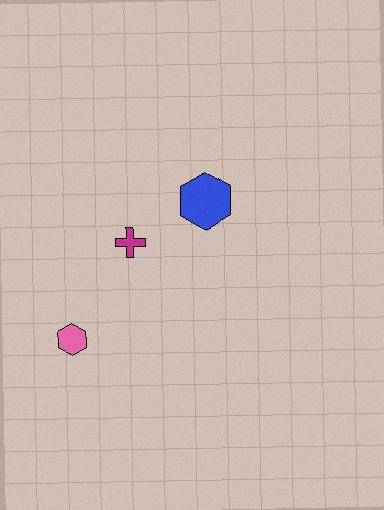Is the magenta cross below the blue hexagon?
Yes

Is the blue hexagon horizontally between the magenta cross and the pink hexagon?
No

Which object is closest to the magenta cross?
The blue hexagon is closest to the magenta cross.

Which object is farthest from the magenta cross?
The pink hexagon is farthest from the magenta cross.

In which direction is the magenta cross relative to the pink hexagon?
The magenta cross is above the pink hexagon.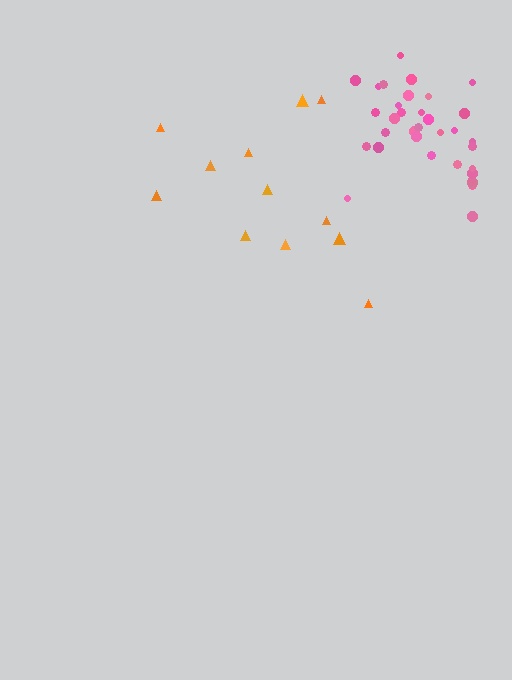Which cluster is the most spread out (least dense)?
Orange.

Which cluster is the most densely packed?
Pink.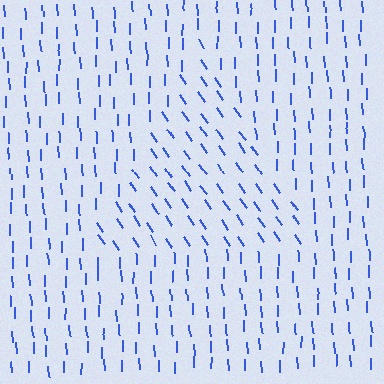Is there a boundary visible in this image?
Yes, there is a texture boundary formed by a change in line orientation.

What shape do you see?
I see a triangle.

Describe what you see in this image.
The image is filled with small blue line segments. A triangle region in the image has lines oriented differently from the surrounding lines, creating a visible texture boundary.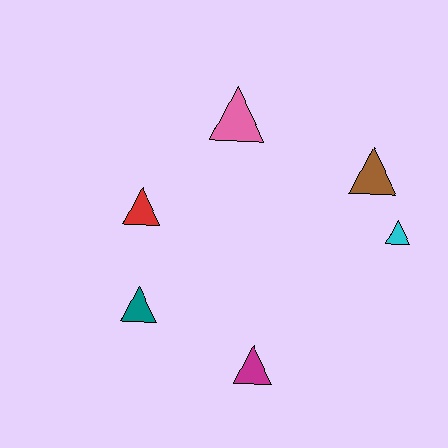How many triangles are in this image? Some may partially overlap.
There are 6 triangles.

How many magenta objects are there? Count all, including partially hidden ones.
There is 1 magenta object.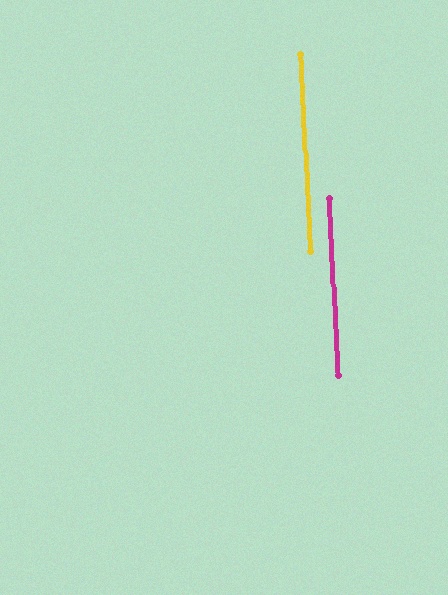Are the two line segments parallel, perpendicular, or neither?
Parallel — their directions differ by only 0.1°.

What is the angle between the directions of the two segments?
Approximately 0 degrees.